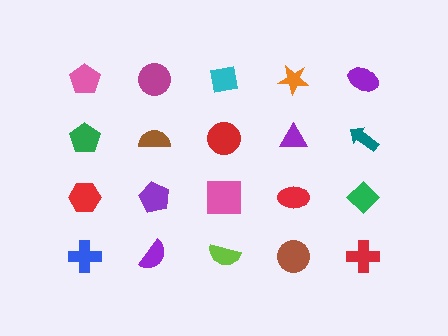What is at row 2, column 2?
A brown semicircle.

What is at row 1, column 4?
An orange star.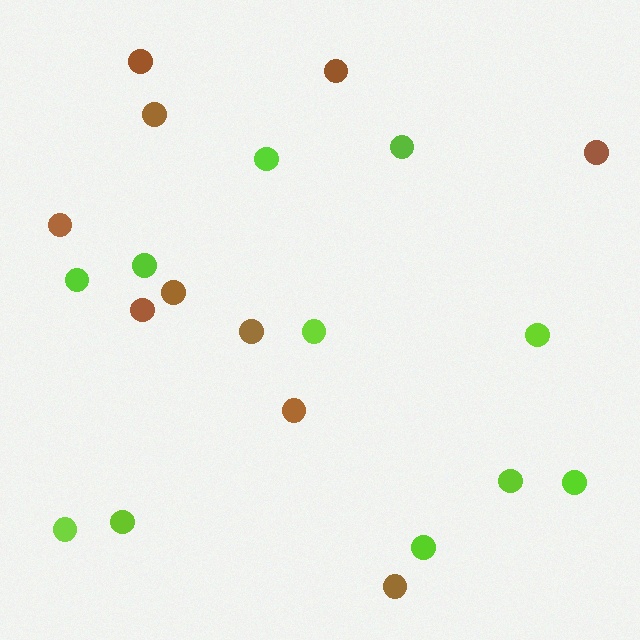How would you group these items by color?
There are 2 groups: one group of brown circles (10) and one group of lime circles (11).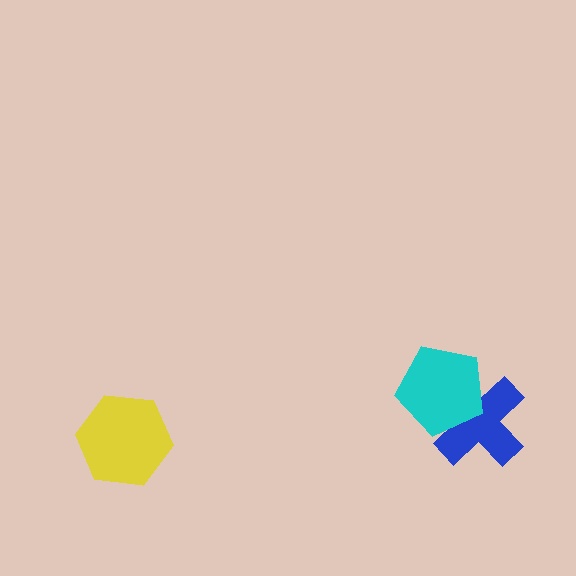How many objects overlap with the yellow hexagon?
0 objects overlap with the yellow hexagon.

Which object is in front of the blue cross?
The cyan pentagon is in front of the blue cross.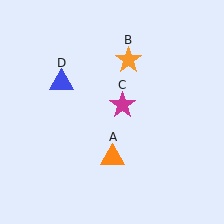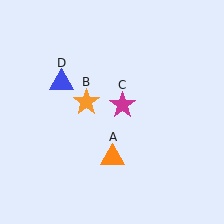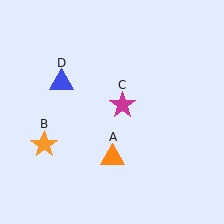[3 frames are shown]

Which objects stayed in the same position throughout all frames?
Orange triangle (object A) and magenta star (object C) and blue triangle (object D) remained stationary.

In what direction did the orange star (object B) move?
The orange star (object B) moved down and to the left.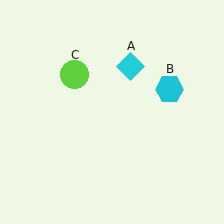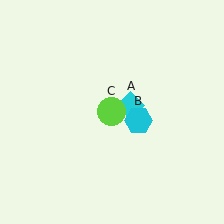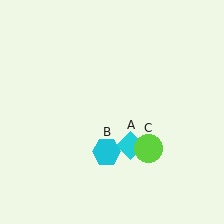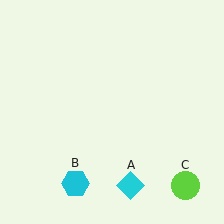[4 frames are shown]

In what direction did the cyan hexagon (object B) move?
The cyan hexagon (object B) moved down and to the left.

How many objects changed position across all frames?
3 objects changed position: cyan diamond (object A), cyan hexagon (object B), lime circle (object C).